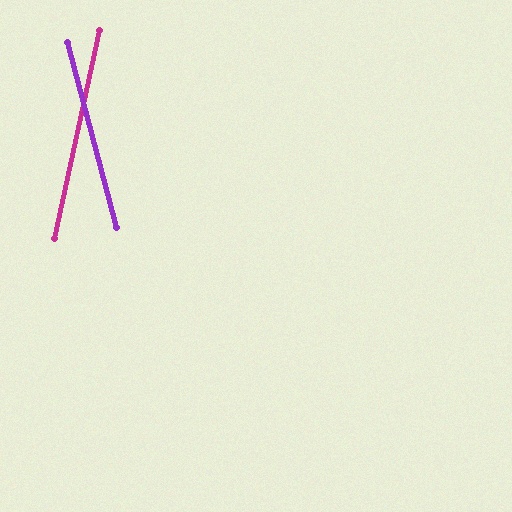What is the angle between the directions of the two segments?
Approximately 27 degrees.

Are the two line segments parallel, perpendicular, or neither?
Neither parallel nor perpendicular — they differ by about 27°.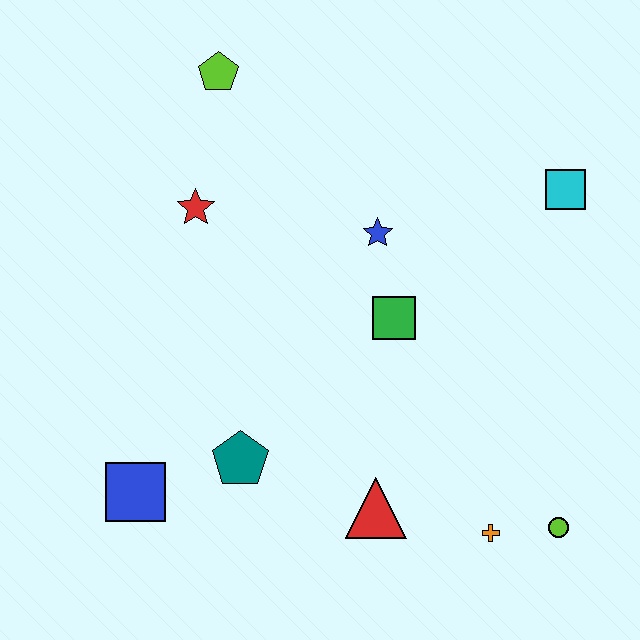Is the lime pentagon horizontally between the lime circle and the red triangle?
No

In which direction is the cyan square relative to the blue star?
The cyan square is to the right of the blue star.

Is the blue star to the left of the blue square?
No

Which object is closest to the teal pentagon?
The blue square is closest to the teal pentagon.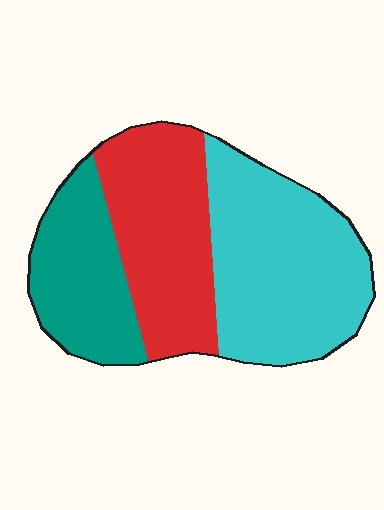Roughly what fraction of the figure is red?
Red covers roughly 35% of the figure.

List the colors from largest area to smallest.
From largest to smallest: cyan, red, teal.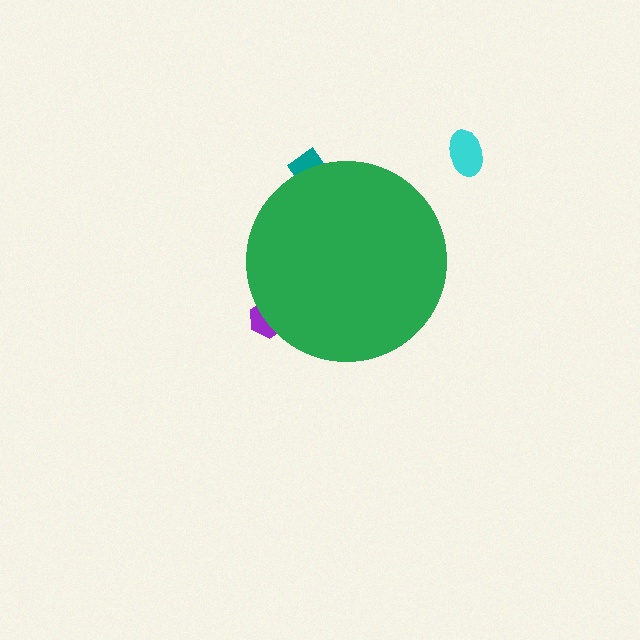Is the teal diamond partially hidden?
Yes, the teal diamond is partially hidden behind the green circle.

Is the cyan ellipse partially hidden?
No, the cyan ellipse is fully visible.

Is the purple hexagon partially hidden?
Yes, the purple hexagon is partially hidden behind the green circle.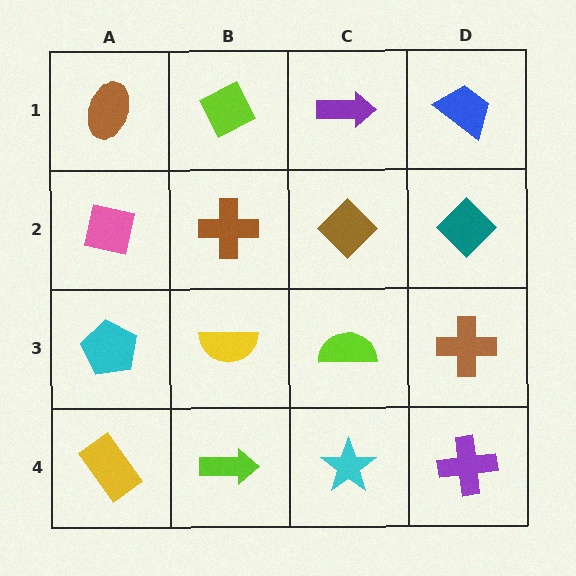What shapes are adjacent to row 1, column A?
A pink square (row 2, column A), a lime diamond (row 1, column B).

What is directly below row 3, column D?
A purple cross.